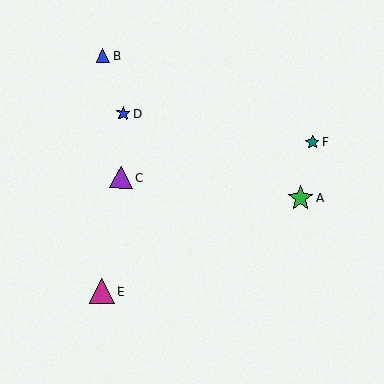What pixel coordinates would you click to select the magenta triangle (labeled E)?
Click at (102, 291) to select the magenta triangle E.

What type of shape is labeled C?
Shape C is a purple triangle.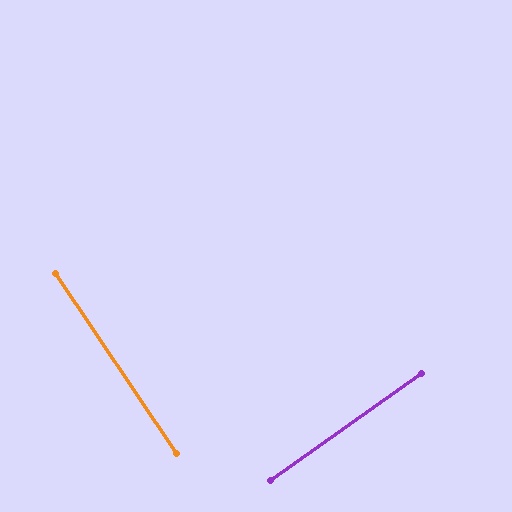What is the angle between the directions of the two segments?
Approximately 89 degrees.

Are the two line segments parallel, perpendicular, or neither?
Perpendicular — they meet at approximately 89°.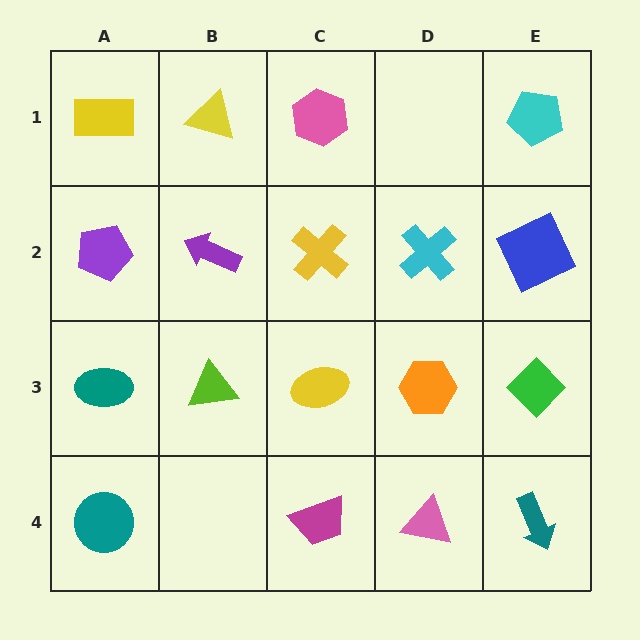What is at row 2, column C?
A yellow cross.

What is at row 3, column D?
An orange hexagon.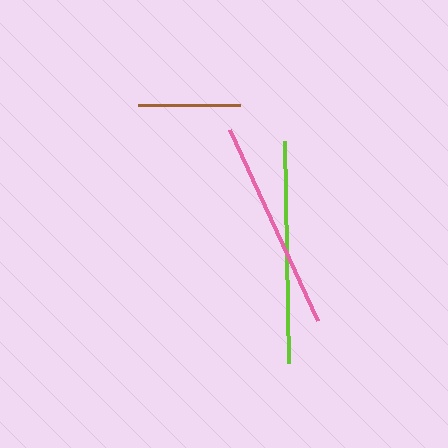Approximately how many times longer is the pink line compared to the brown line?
The pink line is approximately 2.1 times the length of the brown line.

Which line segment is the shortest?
The brown line is the shortest at approximately 102 pixels.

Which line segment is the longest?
The lime line is the longest at approximately 222 pixels.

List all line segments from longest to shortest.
From longest to shortest: lime, pink, brown.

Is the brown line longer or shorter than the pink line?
The pink line is longer than the brown line.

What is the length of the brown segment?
The brown segment is approximately 102 pixels long.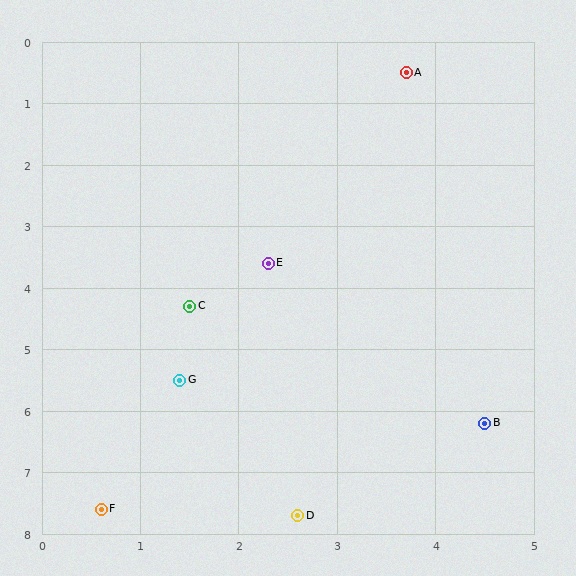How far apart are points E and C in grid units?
Points E and C are about 1.1 grid units apart.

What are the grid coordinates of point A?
Point A is at approximately (3.7, 0.5).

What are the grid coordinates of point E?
Point E is at approximately (2.3, 3.6).